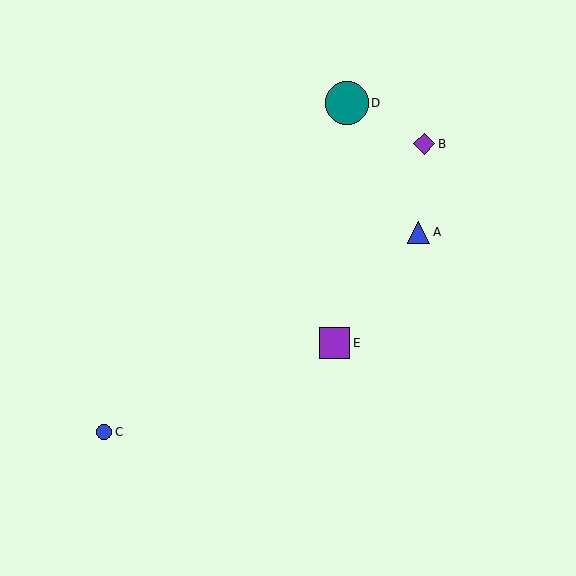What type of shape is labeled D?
Shape D is a teal circle.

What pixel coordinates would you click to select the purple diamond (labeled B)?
Click at (424, 144) to select the purple diamond B.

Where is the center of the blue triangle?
The center of the blue triangle is at (419, 232).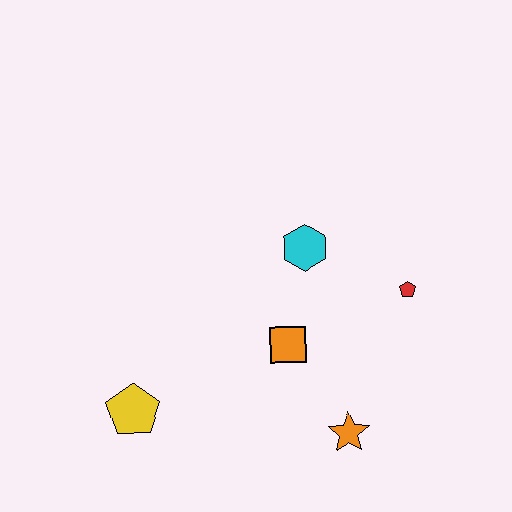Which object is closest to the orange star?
The orange square is closest to the orange star.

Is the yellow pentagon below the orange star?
No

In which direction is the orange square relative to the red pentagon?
The orange square is to the left of the red pentagon.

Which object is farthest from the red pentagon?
The yellow pentagon is farthest from the red pentagon.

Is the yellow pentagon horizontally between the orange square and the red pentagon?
No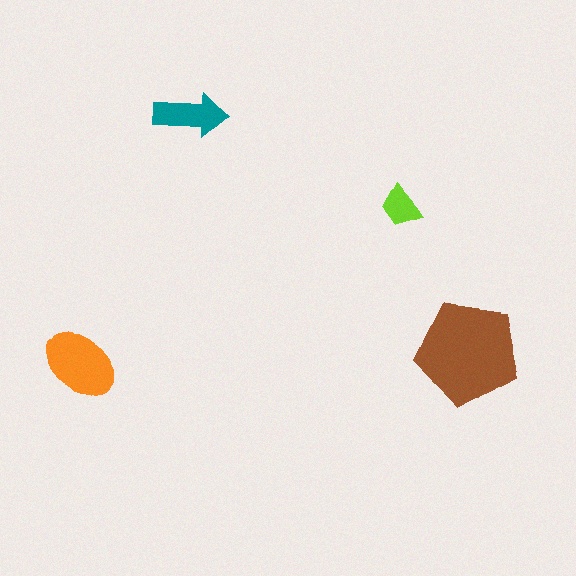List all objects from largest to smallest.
The brown pentagon, the orange ellipse, the teal arrow, the lime trapezoid.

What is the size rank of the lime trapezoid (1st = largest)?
4th.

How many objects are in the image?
There are 4 objects in the image.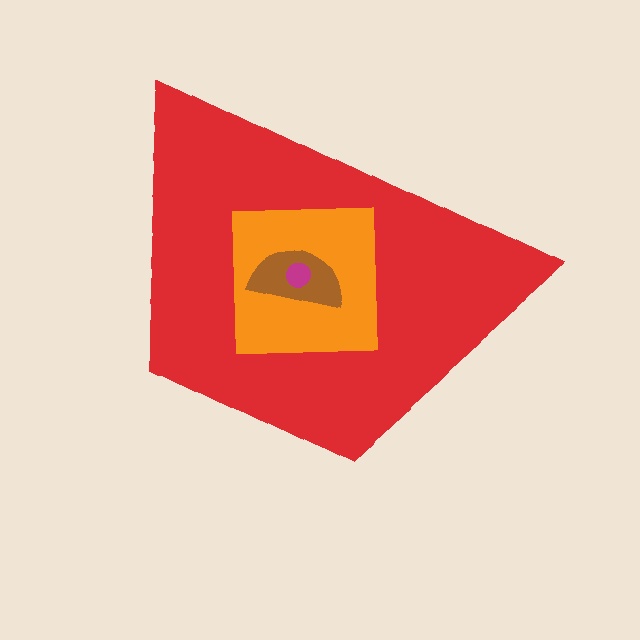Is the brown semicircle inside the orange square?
Yes.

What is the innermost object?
The magenta circle.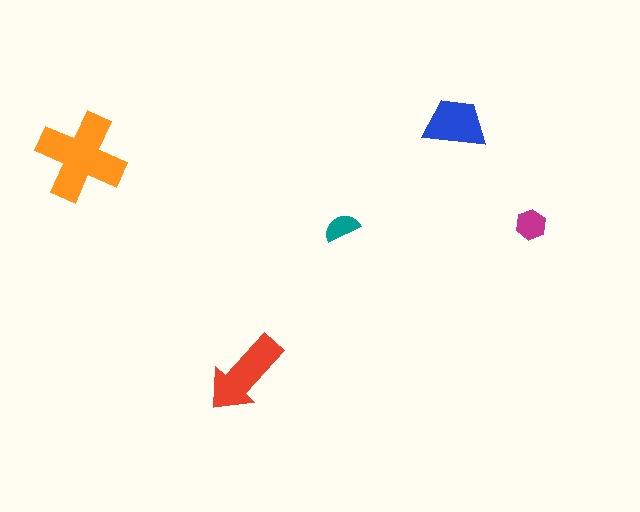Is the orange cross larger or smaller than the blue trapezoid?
Larger.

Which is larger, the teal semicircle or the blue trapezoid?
The blue trapezoid.